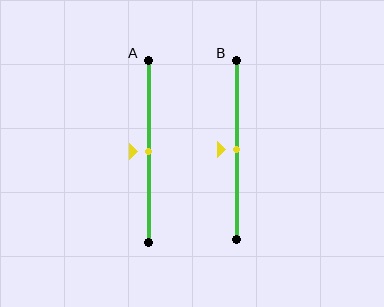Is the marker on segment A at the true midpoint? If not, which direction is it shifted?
Yes, the marker on segment A is at the true midpoint.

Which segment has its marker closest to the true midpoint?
Segment A has its marker closest to the true midpoint.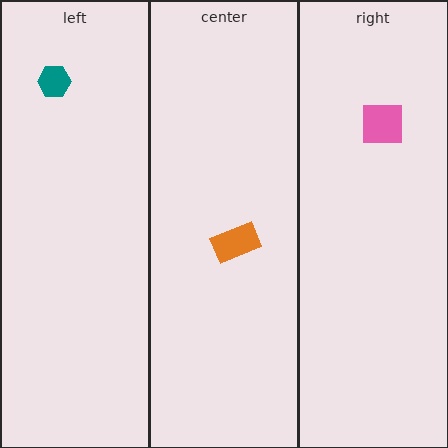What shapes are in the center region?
The orange rectangle.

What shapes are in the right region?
The pink square.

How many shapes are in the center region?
1.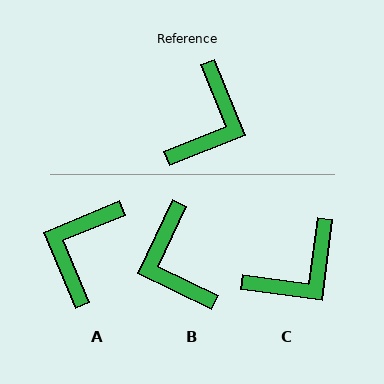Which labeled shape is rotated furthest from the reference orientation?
A, about 179 degrees away.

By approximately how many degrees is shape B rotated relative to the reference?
Approximately 137 degrees clockwise.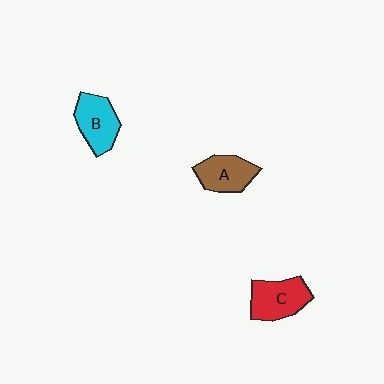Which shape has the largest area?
Shape C (red).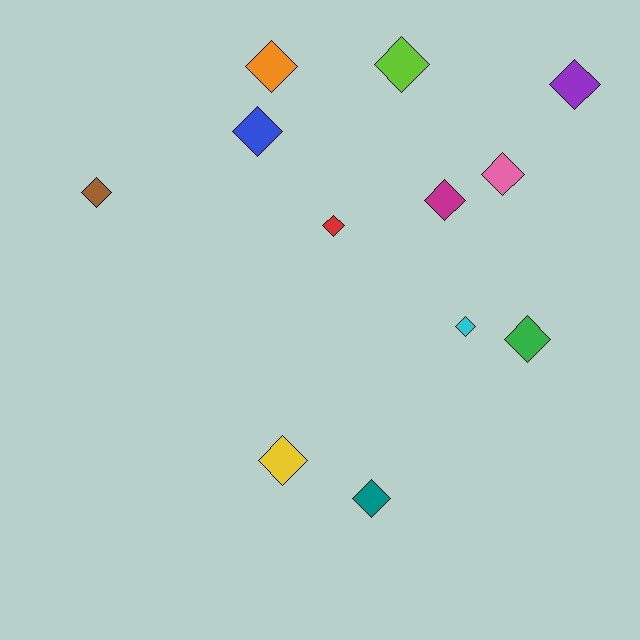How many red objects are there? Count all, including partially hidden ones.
There is 1 red object.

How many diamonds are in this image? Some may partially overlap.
There are 12 diamonds.